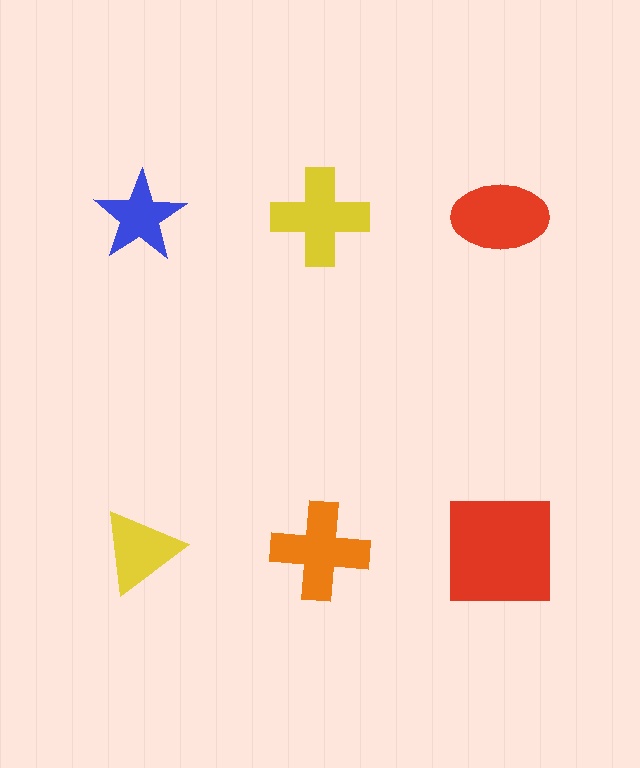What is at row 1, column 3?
A red ellipse.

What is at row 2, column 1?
A yellow triangle.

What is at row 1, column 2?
A yellow cross.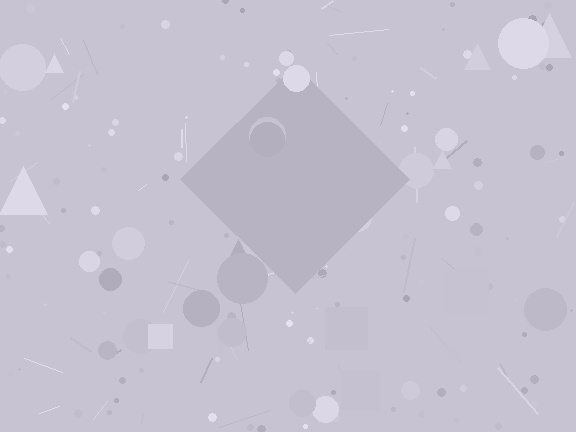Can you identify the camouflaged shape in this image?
The camouflaged shape is a diamond.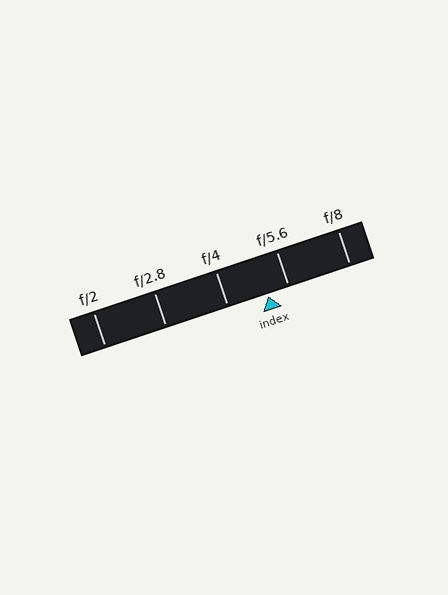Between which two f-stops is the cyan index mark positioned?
The index mark is between f/4 and f/5.6.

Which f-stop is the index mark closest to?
The index mark is closest to f/5.6.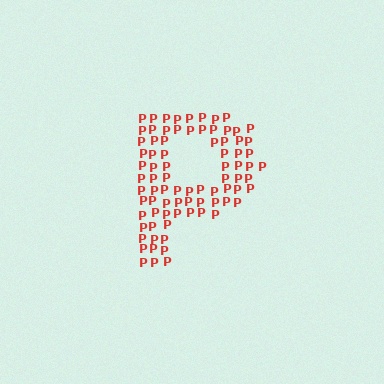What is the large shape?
The large shape is the letter P.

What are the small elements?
The small elements are letter P's.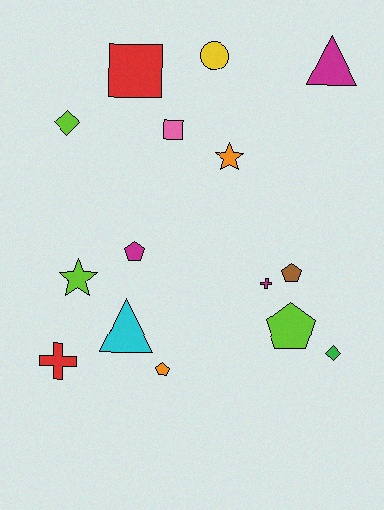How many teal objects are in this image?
There are no teal objects.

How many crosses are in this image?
There are 2 crosses.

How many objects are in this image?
There are 15 objects.